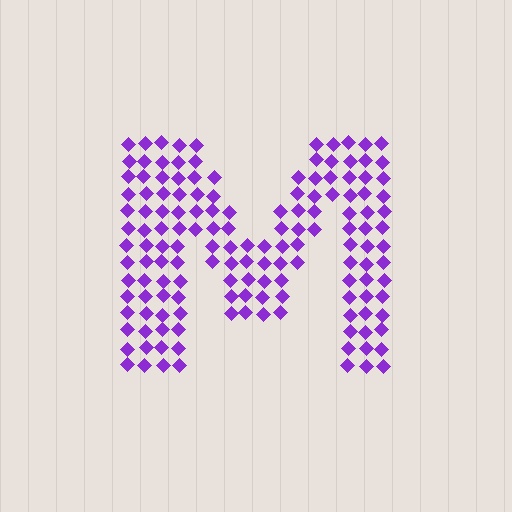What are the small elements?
The small elements are diamonds.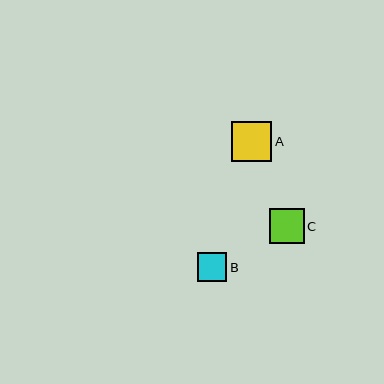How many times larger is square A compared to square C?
Square A is approximately 1.1 times the size of square C.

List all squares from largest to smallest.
From largest to smallest: A, C, B.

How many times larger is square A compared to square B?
Square A is approximately 1.4 times the size of square B.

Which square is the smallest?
Square B is the smallest with a size of approximately 29 pixels.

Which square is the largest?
Square A is the largest with a size of approximately 40 pixels.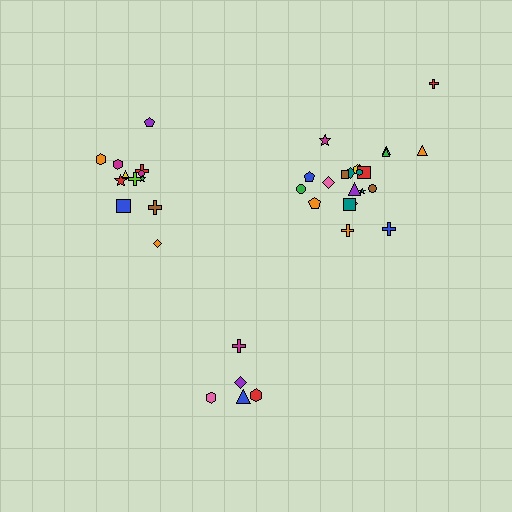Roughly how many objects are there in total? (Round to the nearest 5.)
Roughly 40 objects in total.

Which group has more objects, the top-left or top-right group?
The top-right group.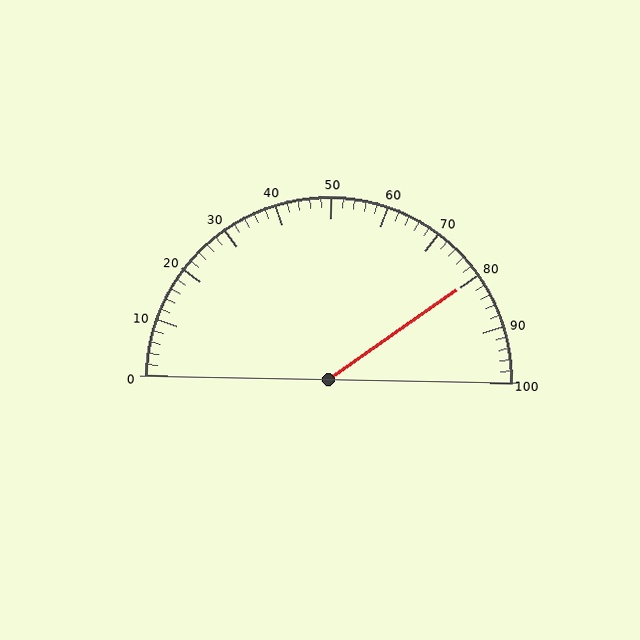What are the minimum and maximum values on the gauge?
The gauge ranges from 0 to 100.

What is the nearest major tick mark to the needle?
The nearest major tick mark is 80.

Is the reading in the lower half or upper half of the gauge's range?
The reading is in the upper half of the range (0 to 100).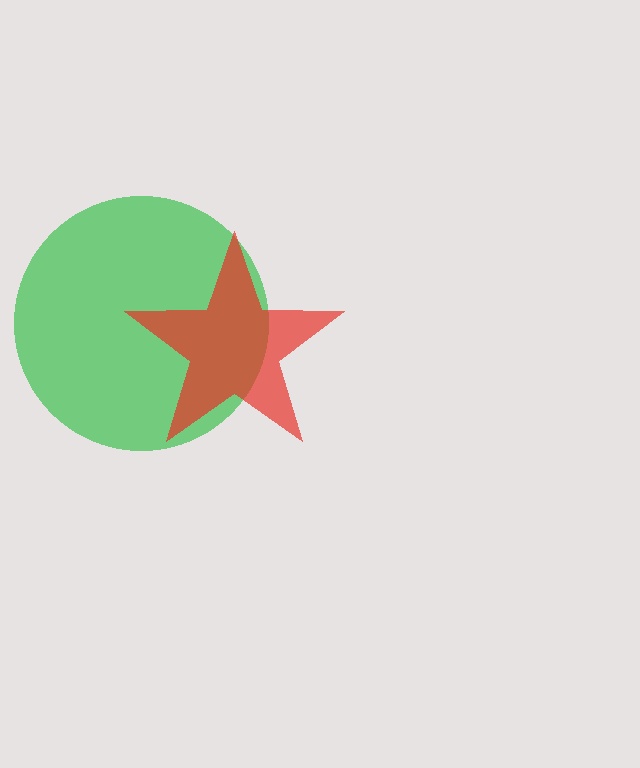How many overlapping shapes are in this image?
There are 2 overlapping shapes in the image.